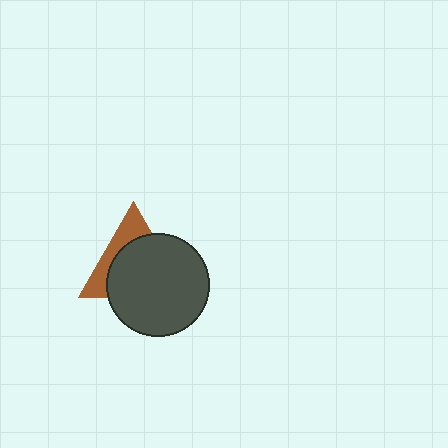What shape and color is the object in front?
The object in front is a dark gray circle.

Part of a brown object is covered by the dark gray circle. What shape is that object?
It is a triangle.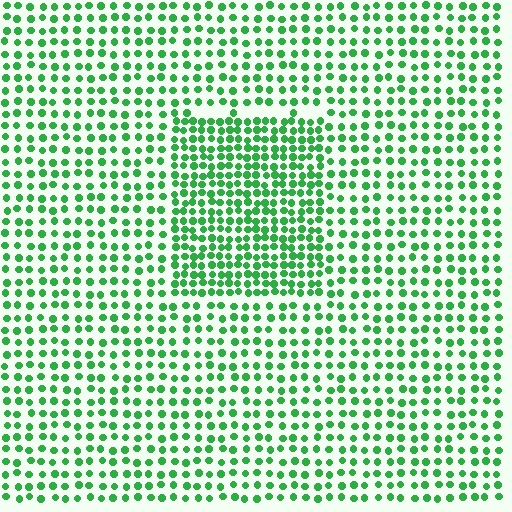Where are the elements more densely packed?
The elements are more densely packed inside the rectangle boundary.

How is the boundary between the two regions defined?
The boundary is defined by a change in element density (approximately 1.8x ratio). All elements are the same color, size, and shape.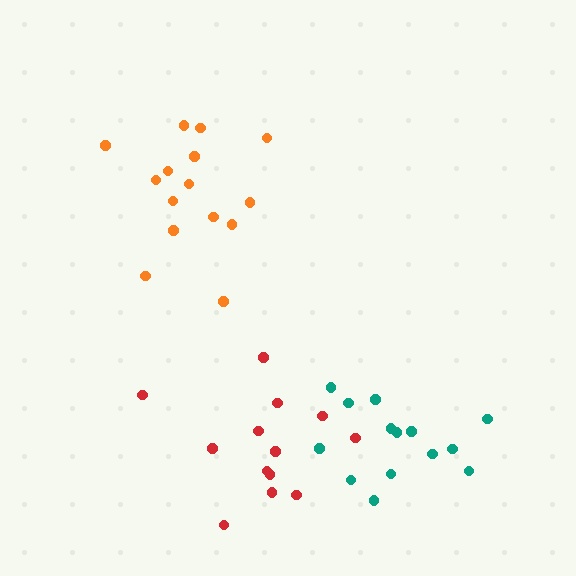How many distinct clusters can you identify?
There are 3 distinct clusters.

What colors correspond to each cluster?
The clusters are colored: red, orange, teal.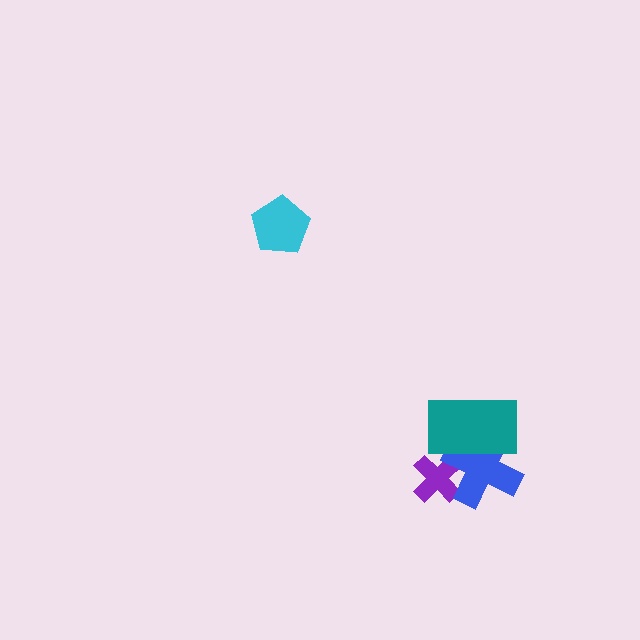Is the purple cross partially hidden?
Yes, it is partially covered by another shape.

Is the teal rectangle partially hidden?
No, no other shape covers it.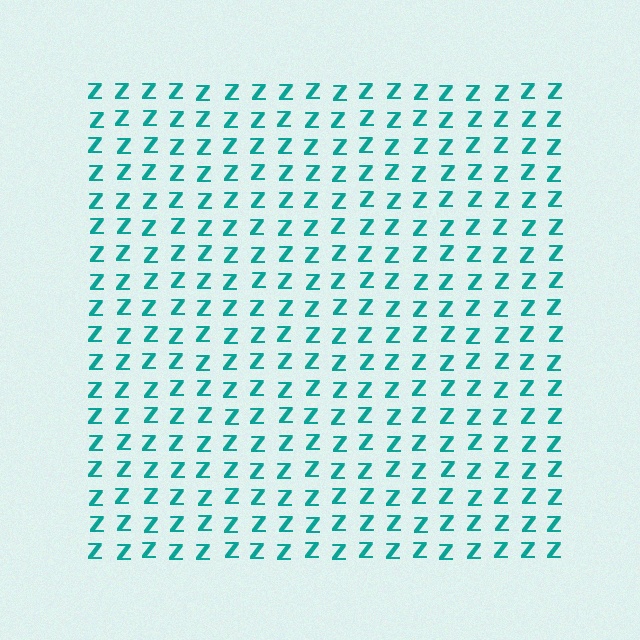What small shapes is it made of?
It is made of small letter Z's.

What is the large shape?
The large shape is a square.